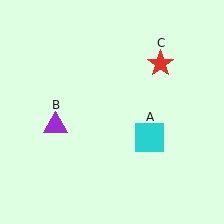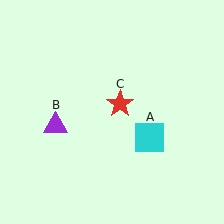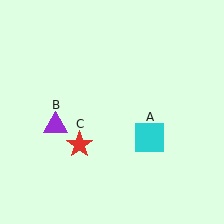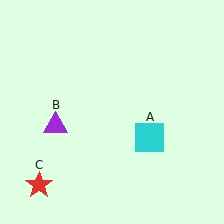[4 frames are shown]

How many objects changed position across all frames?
1 object changed position: red star (object C).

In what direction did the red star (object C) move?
The red star (object C) moved down and to the left.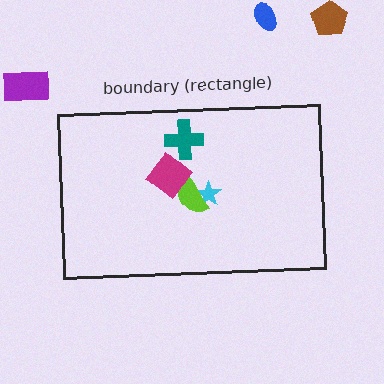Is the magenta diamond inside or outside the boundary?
Inside.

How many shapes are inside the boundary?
4 inside, 3 outside.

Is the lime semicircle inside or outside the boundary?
Inside.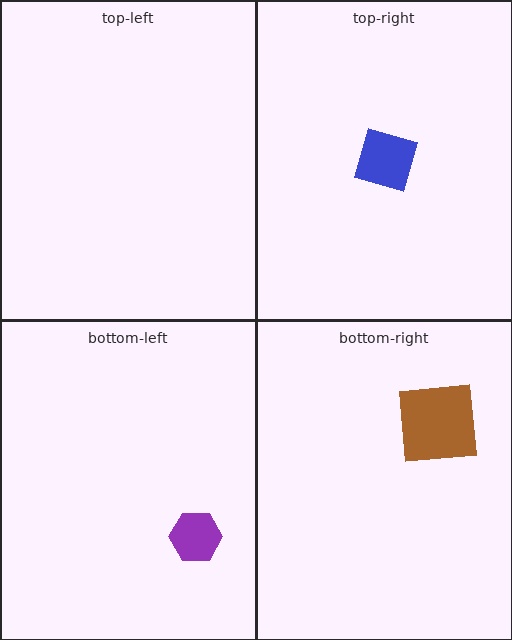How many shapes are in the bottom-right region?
1.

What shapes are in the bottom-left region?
The purple hexagon.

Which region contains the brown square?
The bottom-right region.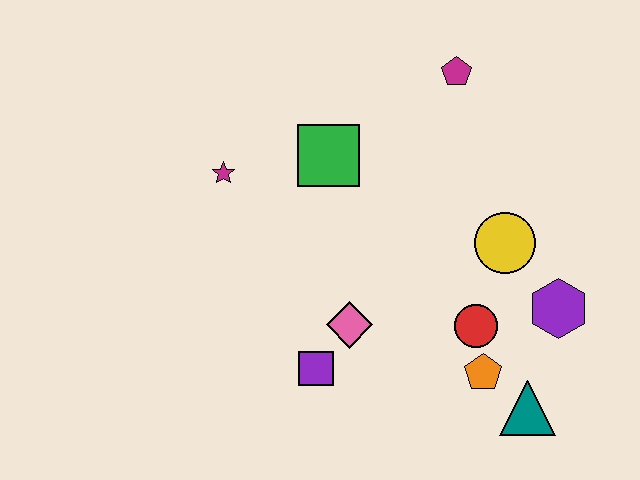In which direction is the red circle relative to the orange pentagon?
The red circle is above the orange pentagon.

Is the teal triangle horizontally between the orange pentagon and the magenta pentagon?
No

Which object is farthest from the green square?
The teal triangle is farthest from the green square.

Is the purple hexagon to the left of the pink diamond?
No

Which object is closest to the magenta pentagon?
The green square is closest to the magenta pentagon.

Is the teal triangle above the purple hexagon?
No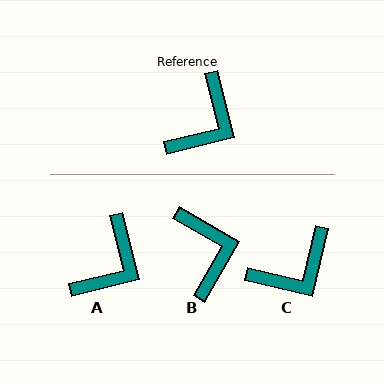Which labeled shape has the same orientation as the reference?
A.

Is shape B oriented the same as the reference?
No, it is off by about 46 degrees.